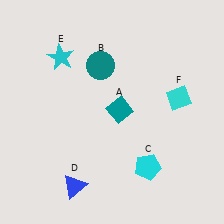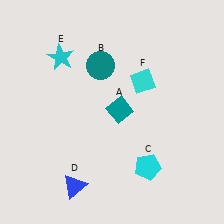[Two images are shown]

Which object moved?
The cyan diamond (F) moved left.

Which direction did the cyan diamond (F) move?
The cyan diamond (F) moved left.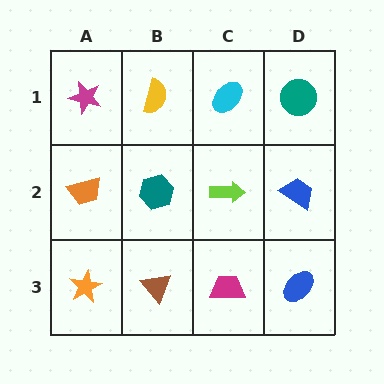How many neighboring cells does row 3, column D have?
2.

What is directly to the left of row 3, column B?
An orange star.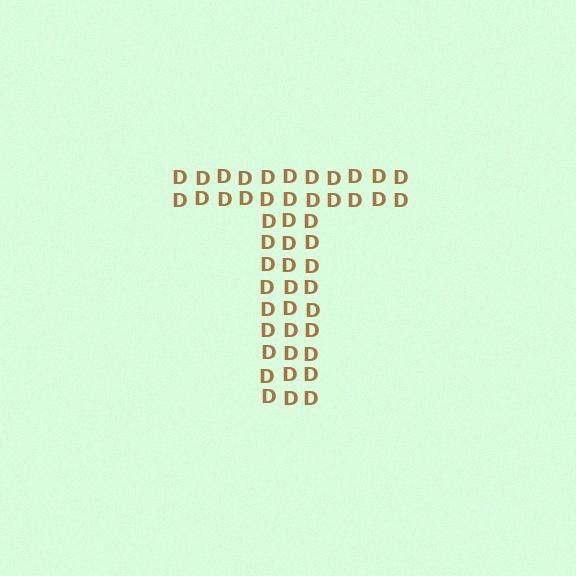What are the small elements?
The small elements are letter D's.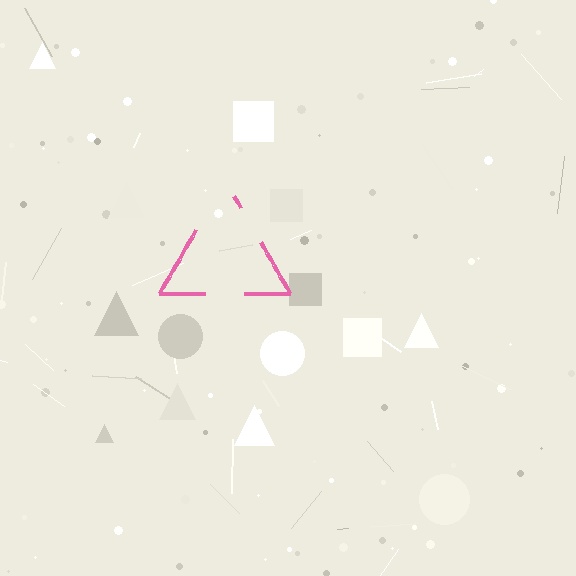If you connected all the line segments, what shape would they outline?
They would outline a triangle.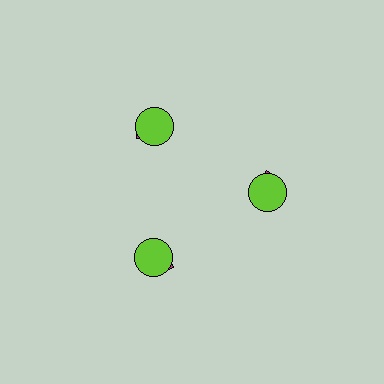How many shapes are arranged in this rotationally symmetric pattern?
There are 6 shapes, arranged in 3 groups of 2.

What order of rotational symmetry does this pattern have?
This pattern has 3-fold rotational symmetry.